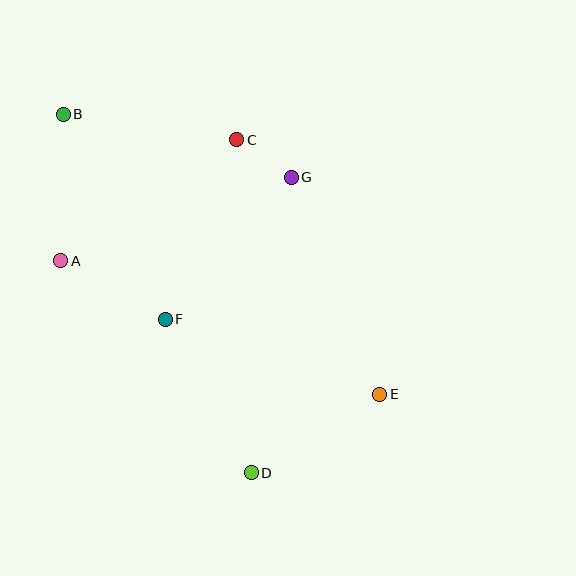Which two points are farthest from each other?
Points B and E are farthest from each other.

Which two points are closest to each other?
Points C and G are closest to each other.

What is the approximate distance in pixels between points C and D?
The distance between C and D is approximately 333 pixels.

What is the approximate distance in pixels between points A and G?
The distance between A and G is approximately 245 pixels.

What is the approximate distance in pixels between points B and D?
The distance between B and D is approximately 405 pixels.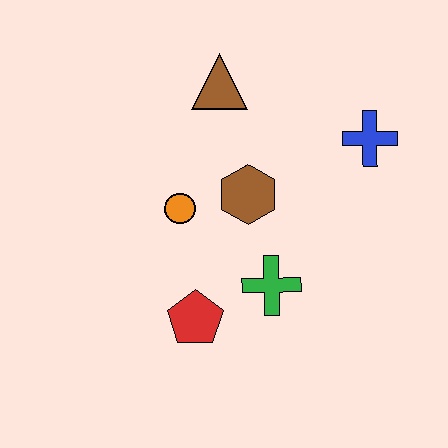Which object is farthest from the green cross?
The brown triangle is farthest from the green cross.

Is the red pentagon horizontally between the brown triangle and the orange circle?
Yes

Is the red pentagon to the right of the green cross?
No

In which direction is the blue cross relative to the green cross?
The blue cross is above the green cross.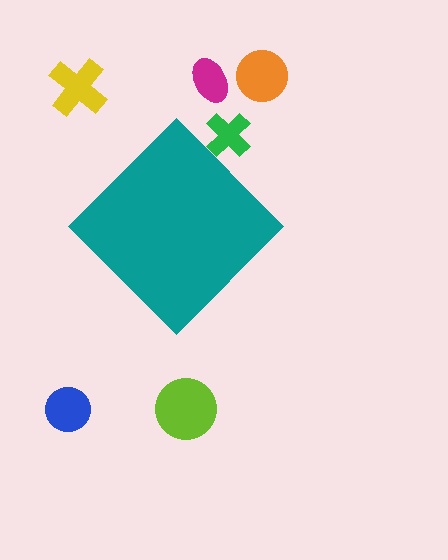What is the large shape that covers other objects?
A teal diamond.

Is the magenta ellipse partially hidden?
No, the magenta ellipse is fully visible.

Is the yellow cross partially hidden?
No, the yellow cross is fully visible.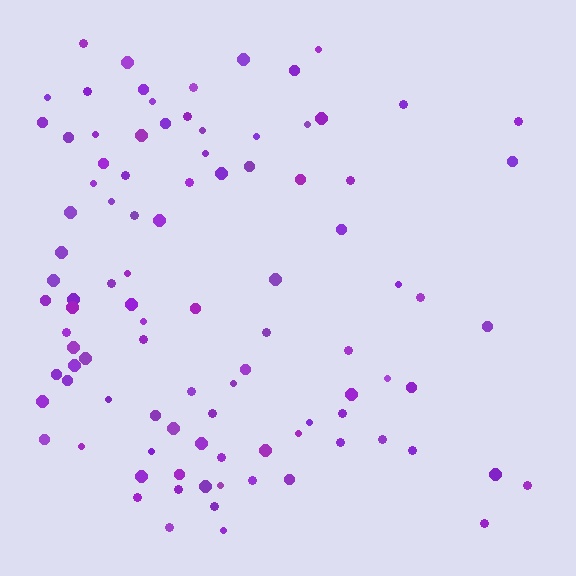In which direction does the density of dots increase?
From right to left, with the left side densest.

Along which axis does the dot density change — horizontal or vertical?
Horizontal.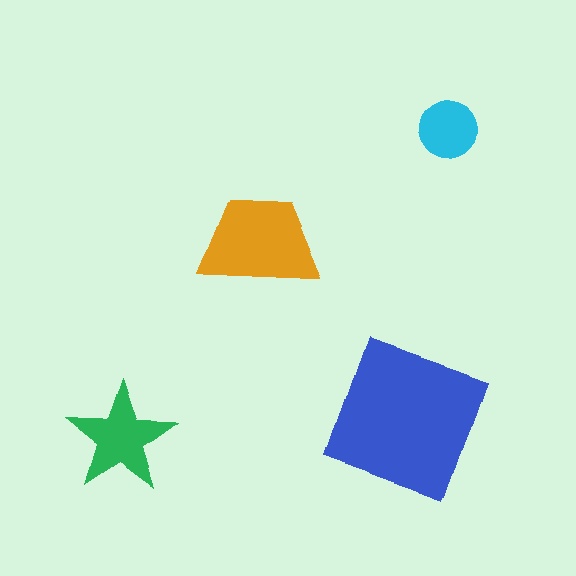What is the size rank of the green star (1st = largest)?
3rd.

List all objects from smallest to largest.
The cyan circle, the green star, the orange trapezoid, the blue square.